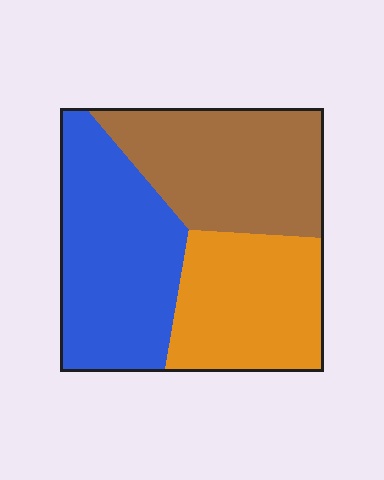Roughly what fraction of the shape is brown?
Brown covers about 35% of the shape.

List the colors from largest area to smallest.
From largest to smallest: blue, brown, orange.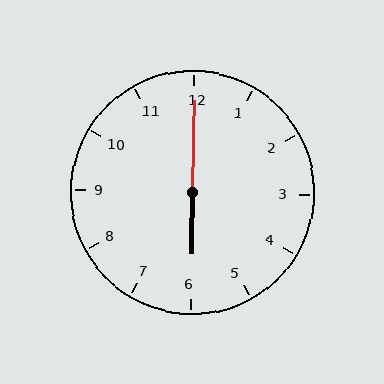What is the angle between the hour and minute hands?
Approximately 180 degrees.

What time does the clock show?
6:00.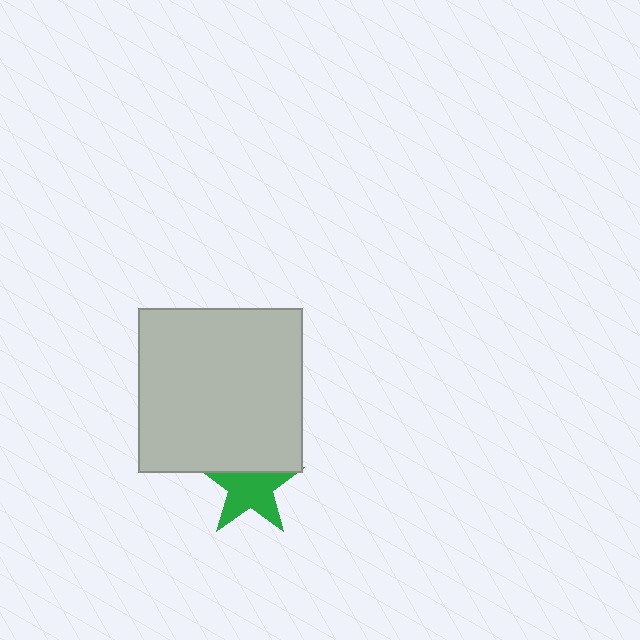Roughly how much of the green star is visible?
Most of it is visible (roughly 69%).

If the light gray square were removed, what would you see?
You would see the complete green star.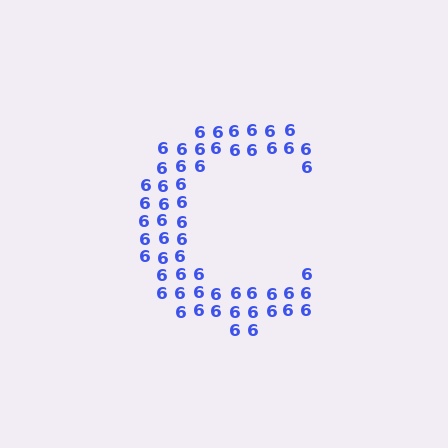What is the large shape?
The large shape is the letter C.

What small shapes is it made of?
It is made of small digit 6's.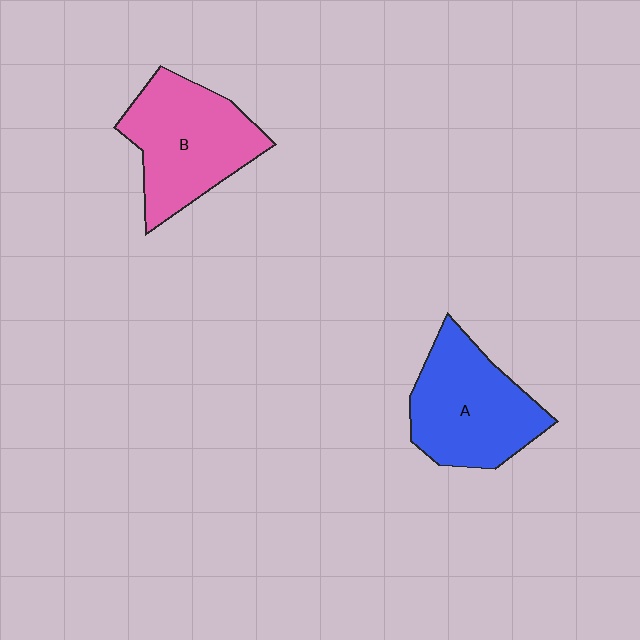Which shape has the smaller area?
Shape A (blue).